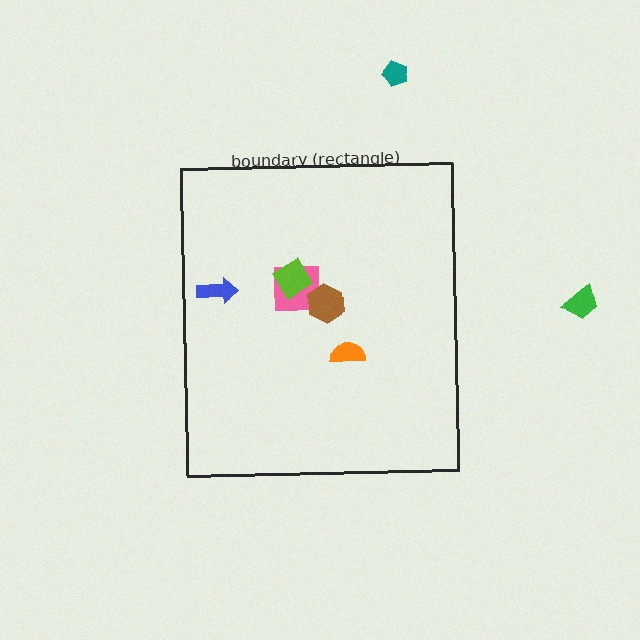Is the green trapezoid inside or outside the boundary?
Outside.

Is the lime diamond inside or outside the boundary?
Inside.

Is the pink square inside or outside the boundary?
Inside.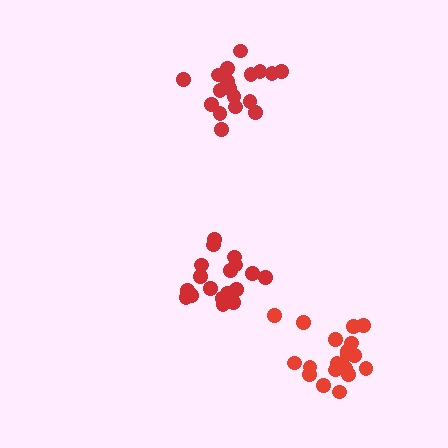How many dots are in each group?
Group 1: 19 dots, Group 2: 18 dots, Group 3: 18 dots (55 total).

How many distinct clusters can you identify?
There are 3 distinct clusters.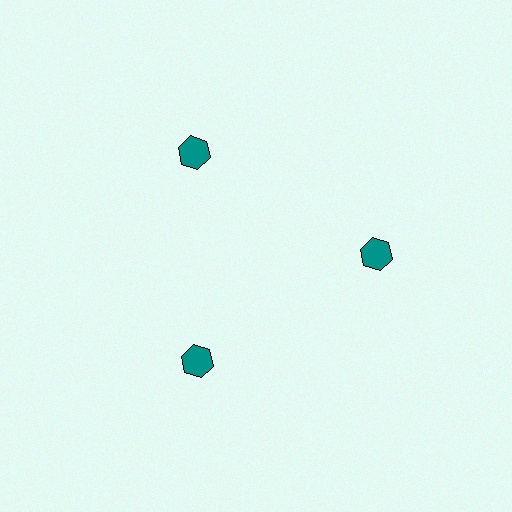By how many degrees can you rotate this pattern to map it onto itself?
The pattern maps onto itself every 120 degrees of rotation.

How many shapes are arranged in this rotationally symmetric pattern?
There are 3 shapes, arranged in 3 groups of 1.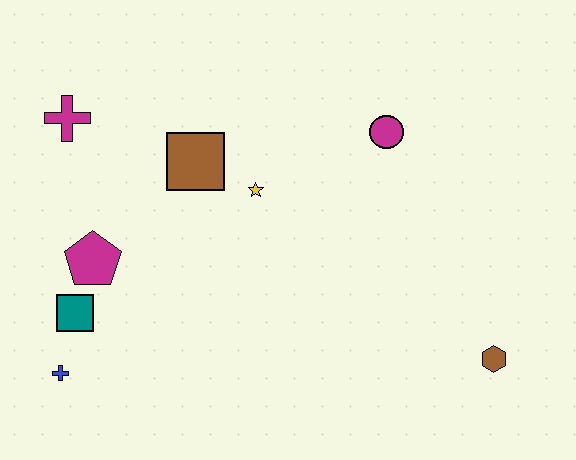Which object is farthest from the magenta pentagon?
The brown hexagon is farthest from the magenta pentagon.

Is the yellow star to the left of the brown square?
No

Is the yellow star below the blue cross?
No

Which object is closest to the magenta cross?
The brown square is closest to the magenta cross.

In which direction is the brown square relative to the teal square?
The brown square is above the teal square.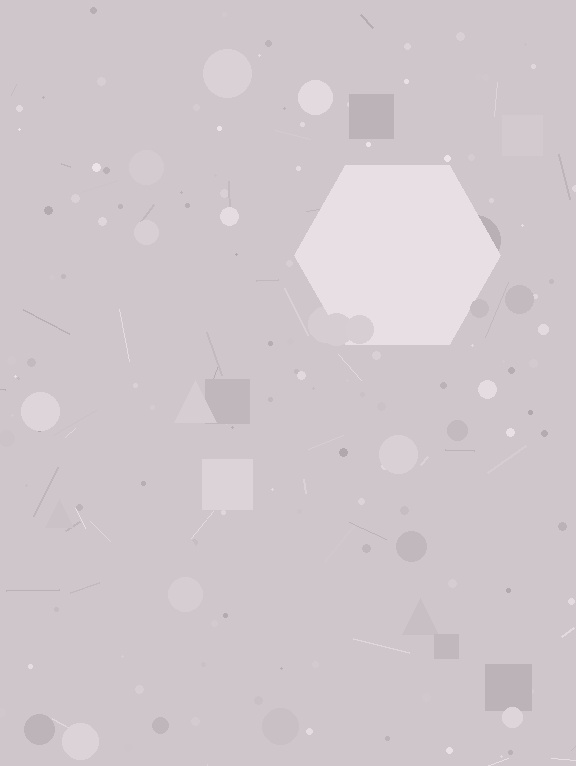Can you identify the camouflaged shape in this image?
The camouflaged shape is a hexagon.